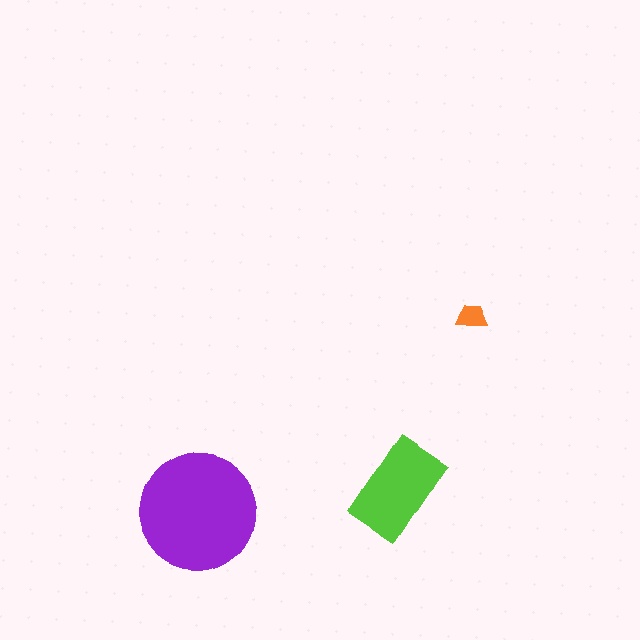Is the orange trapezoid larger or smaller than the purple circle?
Smaller.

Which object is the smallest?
The orange trapezoid.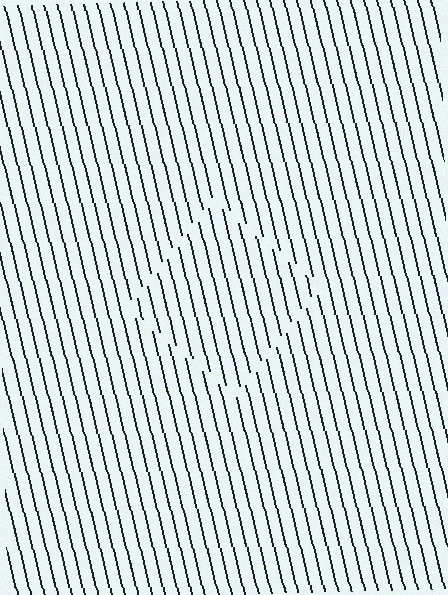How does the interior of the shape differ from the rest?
The interior of the shape contains the same grating, shifted by half a period — the contour is defined by the phase discontinuity where line-ends from the inner and outer gratings abut.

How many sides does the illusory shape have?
4 sides — the line-ends trace a square.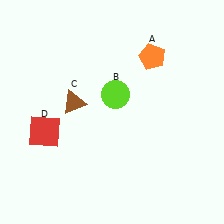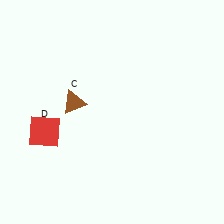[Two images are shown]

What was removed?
The orange pentagon (A), the lime circle (B) were removed in Image 2.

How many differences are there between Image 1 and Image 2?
There are 2 differences between the two images.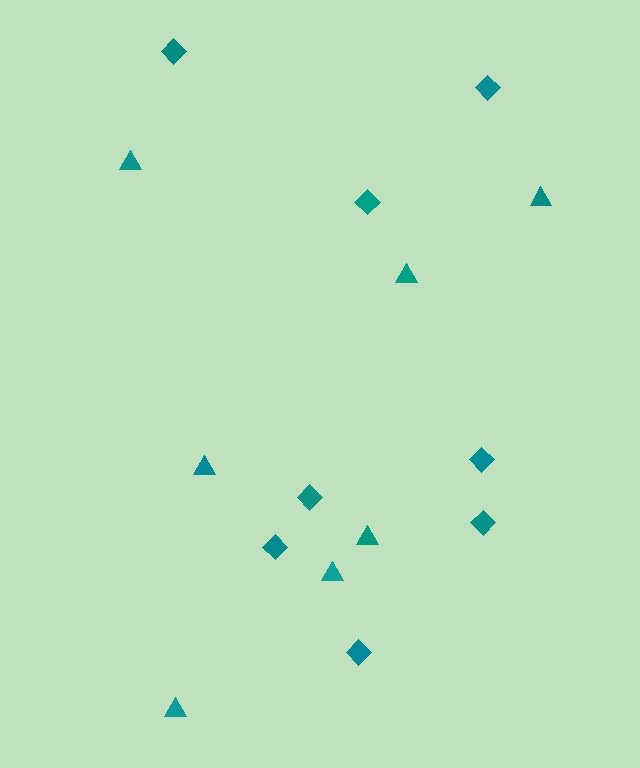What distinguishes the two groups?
There are 2 groups: one group of diamonds (8) and one group of triangles (7).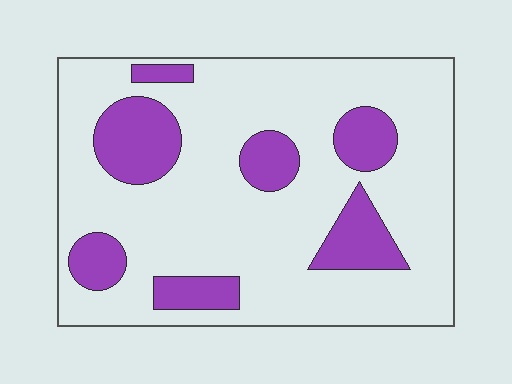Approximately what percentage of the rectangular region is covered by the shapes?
Approximately 20%.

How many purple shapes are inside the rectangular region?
7.